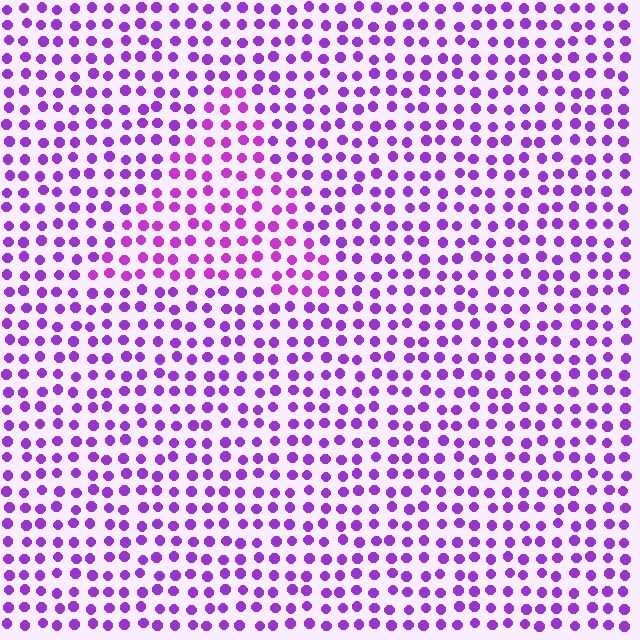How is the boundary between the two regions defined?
The boundary is defined purely by a slight shift in hue (about 18 degrees). Spacing, size, and orientation are identical on both sides.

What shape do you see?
I see a triangle.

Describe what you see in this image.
The image is filled with small purple elements in a uniform arrangement. A triangle-shaped region is visible where the elements are tinted to a slightly different hue, forming a subtle color boundary.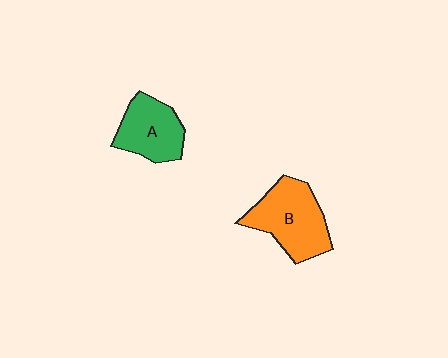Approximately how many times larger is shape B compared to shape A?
Approximately 1.3 times.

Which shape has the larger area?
Shape B (orange).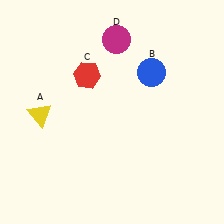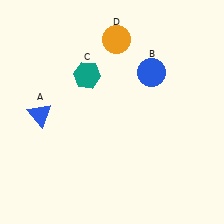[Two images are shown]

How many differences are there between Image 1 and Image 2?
There are 3 differences between the two images.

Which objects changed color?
A changed from yellow to blue. C changed from red to teal. D changed from magenta to orange.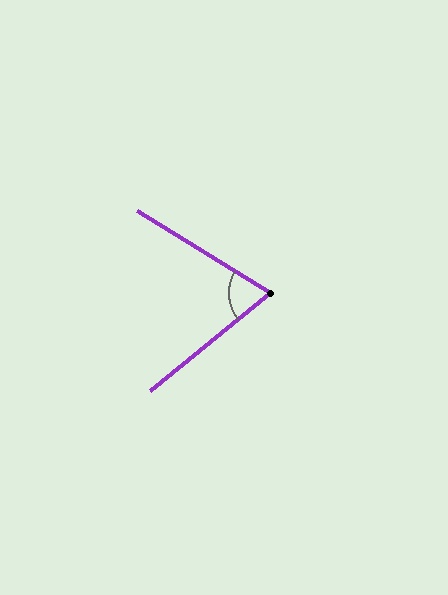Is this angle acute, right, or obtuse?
It is acute.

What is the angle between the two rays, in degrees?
Approximately 71 degrees.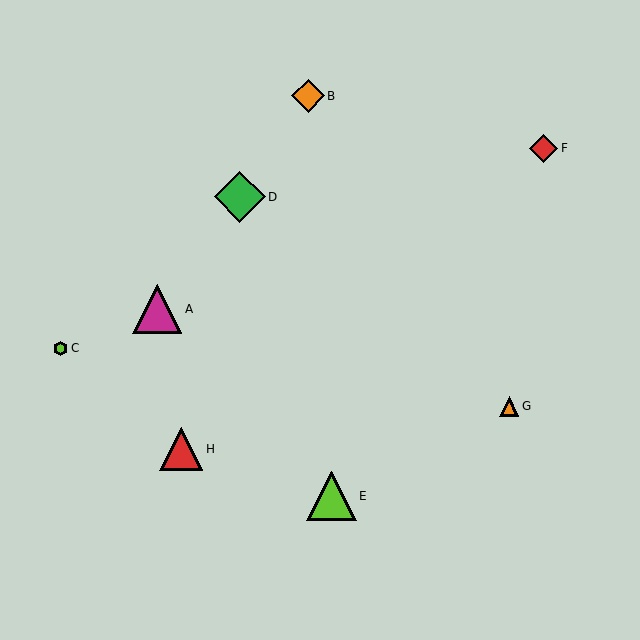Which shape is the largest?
The green diamond (labeled D) is the largest.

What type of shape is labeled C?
Shape C is a lime hexagon.